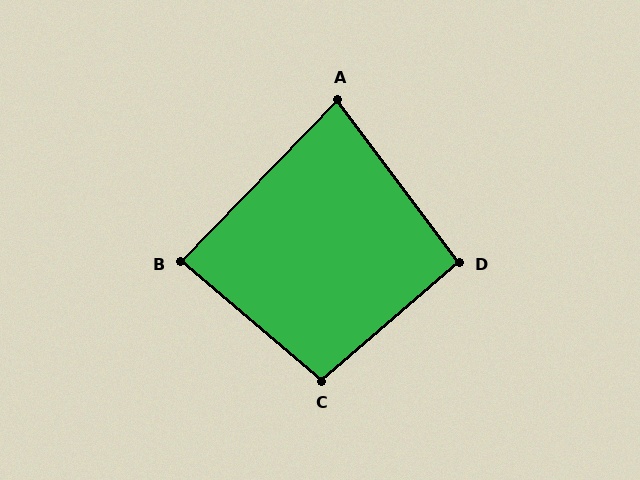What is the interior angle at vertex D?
Approximately 94 degrees (approximately right).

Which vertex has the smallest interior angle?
A, at approximately 81 degrees.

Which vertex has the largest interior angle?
C, at approximately 99 degrees.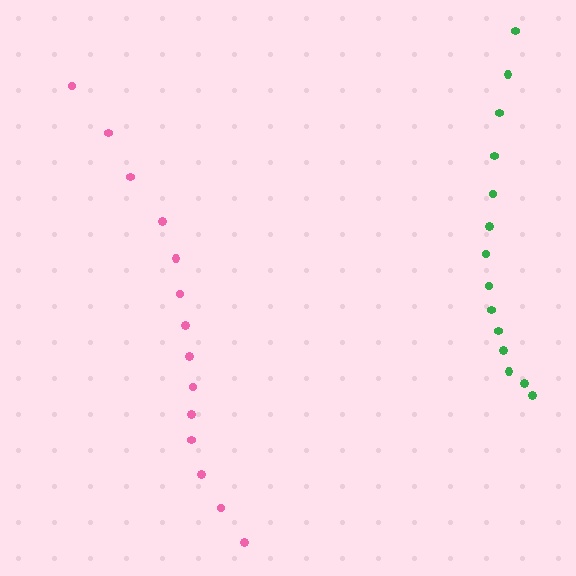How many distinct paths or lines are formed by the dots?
There are 2 distinct paths.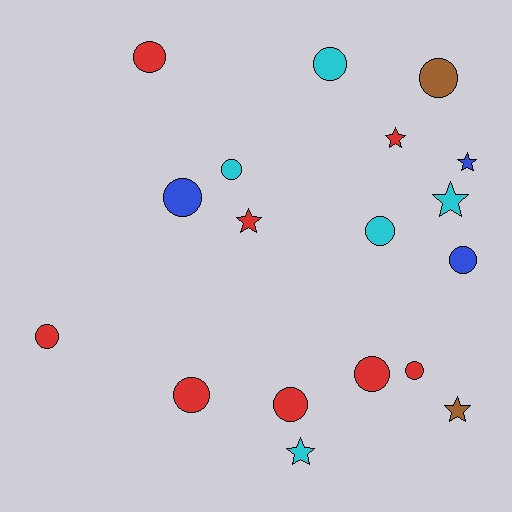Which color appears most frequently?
Red, with 8 objects.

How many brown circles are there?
There is 1 brown circle.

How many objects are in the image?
There are 18 objects.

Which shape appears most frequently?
Circle, with 12 objects.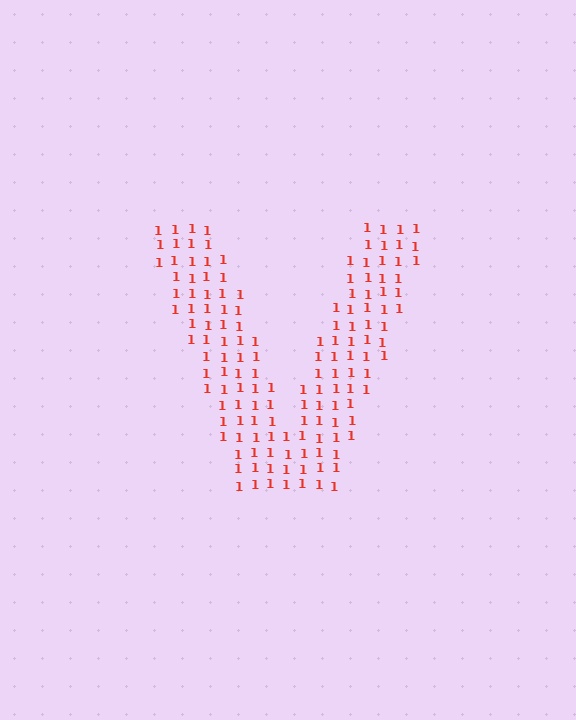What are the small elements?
The small elements are digit 1's.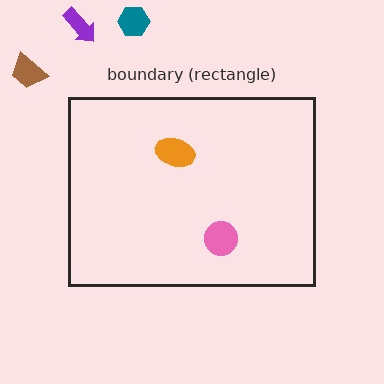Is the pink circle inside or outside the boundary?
Inside.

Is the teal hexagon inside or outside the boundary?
Outside.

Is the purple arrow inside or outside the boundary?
Outside.